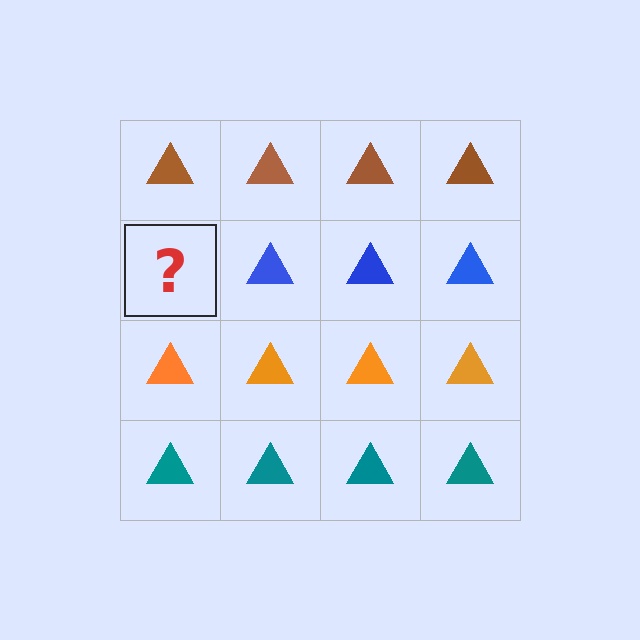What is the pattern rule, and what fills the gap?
The rule is that each row has a consistent color. The gap should be filled with a blue triangle.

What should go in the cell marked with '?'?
The missing cell should contain a blue triangle.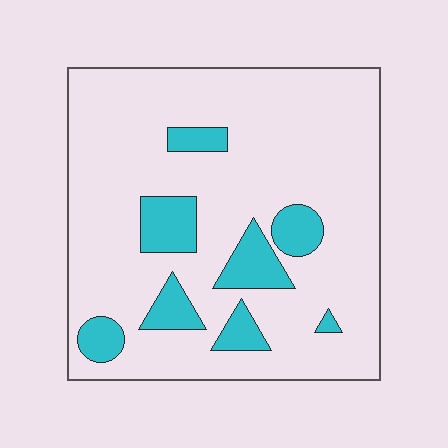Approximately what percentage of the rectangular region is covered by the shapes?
Approximately 15%.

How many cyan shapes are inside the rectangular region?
8.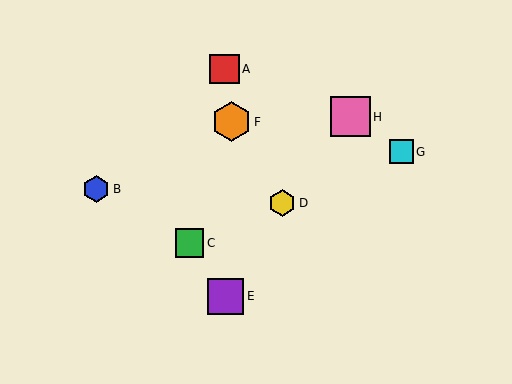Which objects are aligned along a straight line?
Objects C, D, G are aligned along a straight line.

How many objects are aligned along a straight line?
3 objects (C, D, G) are aligned along a straight line.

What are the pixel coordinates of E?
Object E is at (226, 296).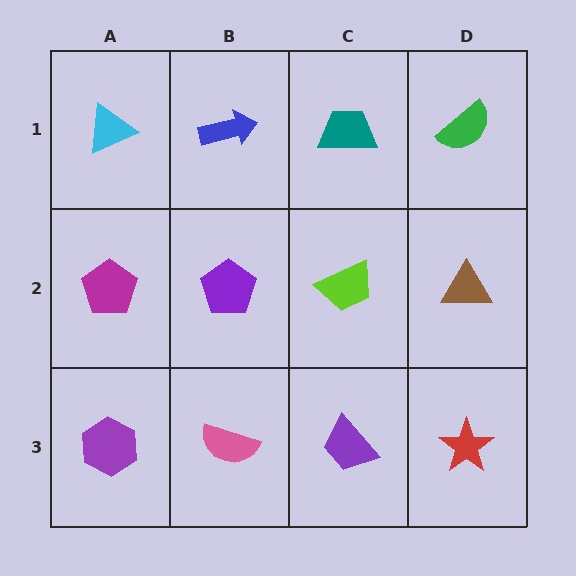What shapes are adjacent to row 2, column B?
A blue arrow (row 1, column B), a pink semicircle (row 3, column B), a magenta pentagon (row 2, column A), a lime trapezoid (row 2, column C).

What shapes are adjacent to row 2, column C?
A teal trapezoid (row 1, column C), a purple trapezoid (row 3, column C), a purple pentagon (row 2, column B), a brown triangle (row 2, column D).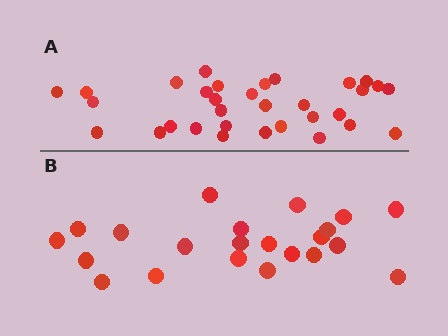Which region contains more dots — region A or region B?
Region A (the top region) has more dots.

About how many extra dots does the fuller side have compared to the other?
Region A has roughly 10 or so more dots than region B.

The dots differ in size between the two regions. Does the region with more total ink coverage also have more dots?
No. Region B has more total ink coverage because its dots are larger, but region A actually contains more individual dots. Total area can be misleading — the number of items is what matters here.